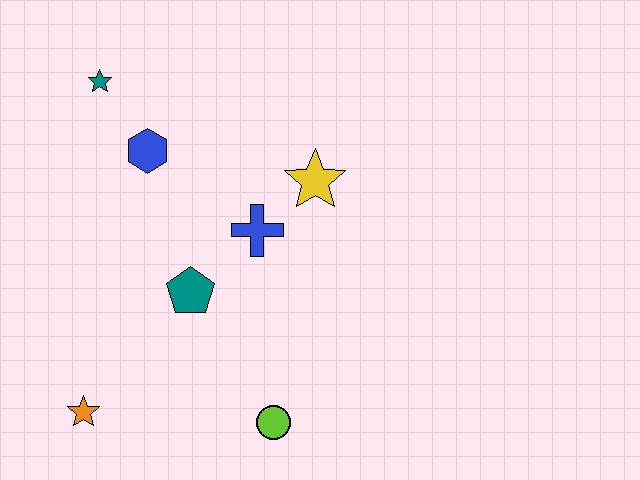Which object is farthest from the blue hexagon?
The lime circle is farthest from the blue hexagon.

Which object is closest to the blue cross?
The yellow star is closest to the blue cross.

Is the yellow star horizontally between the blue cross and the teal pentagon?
No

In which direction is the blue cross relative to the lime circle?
The blue cross is above the lime circle.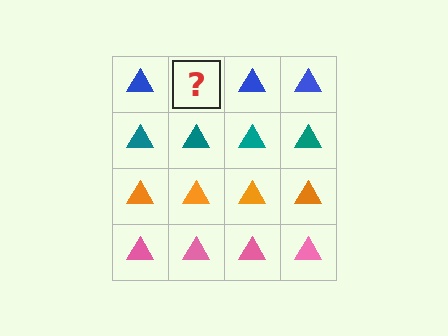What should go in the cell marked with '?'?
The missing cell should contain a blue triangle.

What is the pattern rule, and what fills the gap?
The rule is that each row has a consistent color. The gap should be filled with a blue triangle.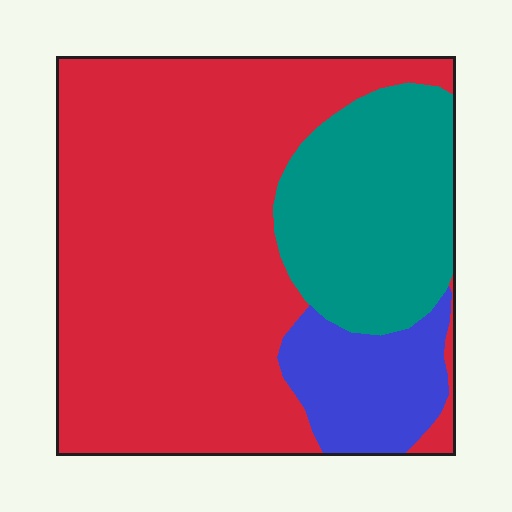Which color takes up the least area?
Blue, at roughly 10%.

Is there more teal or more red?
Red.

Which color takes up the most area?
Red, at roughly 65%.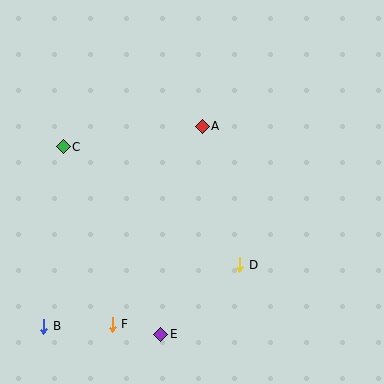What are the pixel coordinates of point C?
Point C is at (63, 147).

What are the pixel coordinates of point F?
Point F is at (112, 324).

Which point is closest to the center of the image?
Point A at (202, 126) is closest to the center.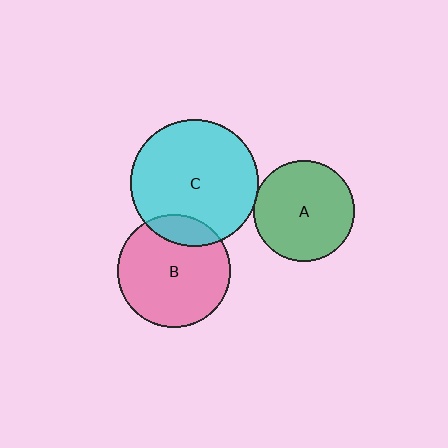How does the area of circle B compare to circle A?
Approximately 1.2 times.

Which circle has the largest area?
Circle C (cyan).